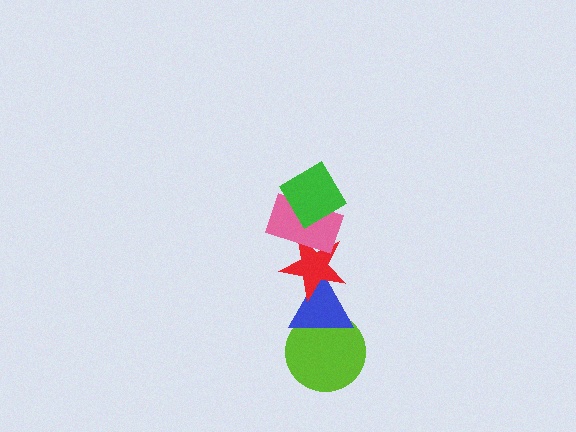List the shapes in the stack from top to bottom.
From top to bottom: the green diamond, the pink rectangle, the red star, the blue triangle, the lime circle.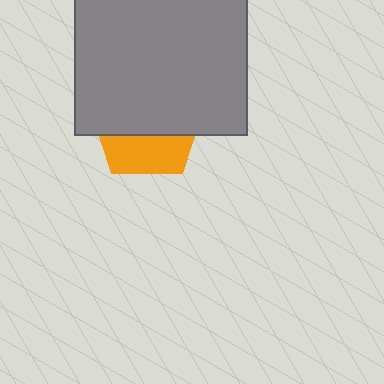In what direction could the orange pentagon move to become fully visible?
The orange pentagon could move down. That would shift it out from behind the gray square entirely.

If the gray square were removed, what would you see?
You would see the complete orange pentagon.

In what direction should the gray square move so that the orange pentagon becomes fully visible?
The gray square should move up. That is the shortest direction to clear the overlap and leave the orange pentagon fully visible.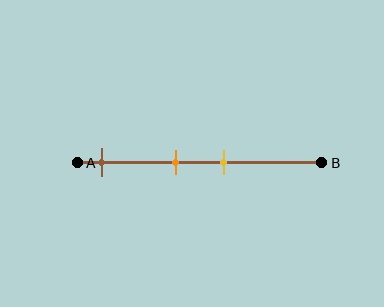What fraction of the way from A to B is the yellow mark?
The yellow mark is approximately 60% (0.6) of the way from A to B.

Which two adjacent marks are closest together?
The orange and yellow marks are the closest adjacent pair.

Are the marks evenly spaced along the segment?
No, the marks are not evenly spaced.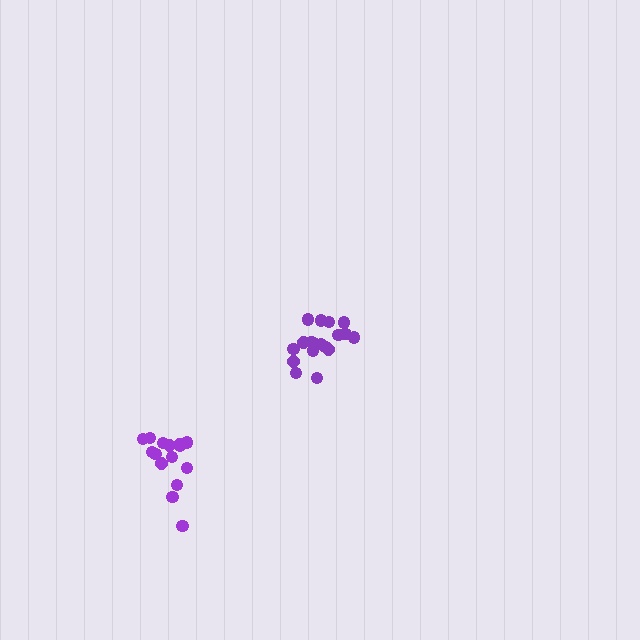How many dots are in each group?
Group 1: 15 dots, Group 2: 18 dots (33 total).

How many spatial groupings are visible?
There are 2 spatial groupings.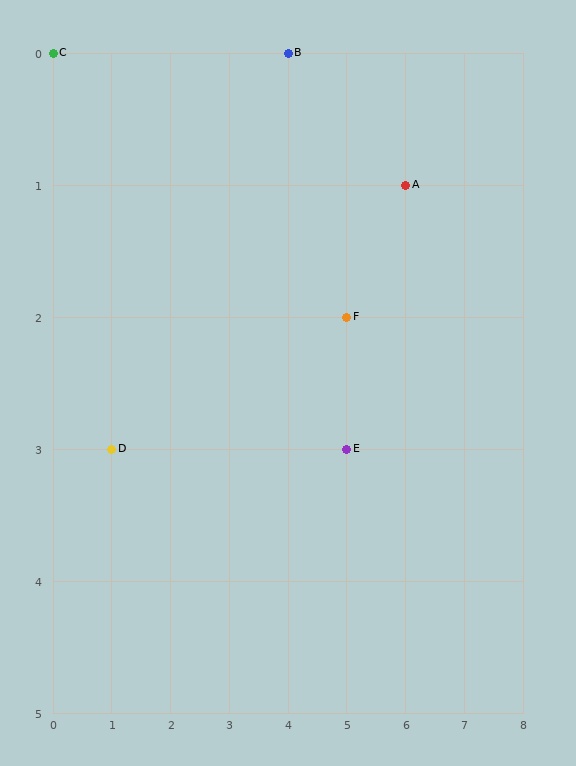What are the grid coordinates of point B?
Point B is at grid coordinates (4, 0).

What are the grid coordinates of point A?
Point A is at grid coordinates (6, 1).